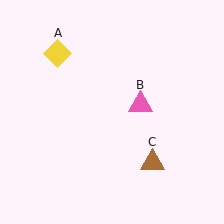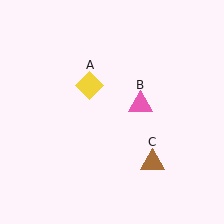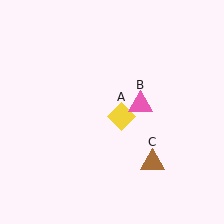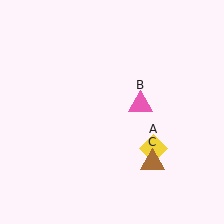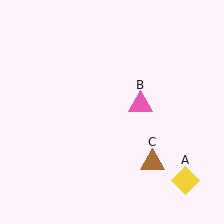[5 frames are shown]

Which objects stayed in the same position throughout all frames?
Pink triangle (object B) and brown triangle (object C) remained stationary.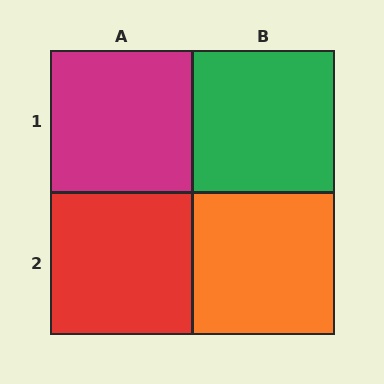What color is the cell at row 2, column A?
Red.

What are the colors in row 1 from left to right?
Magenta, green.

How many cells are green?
1 cell is green.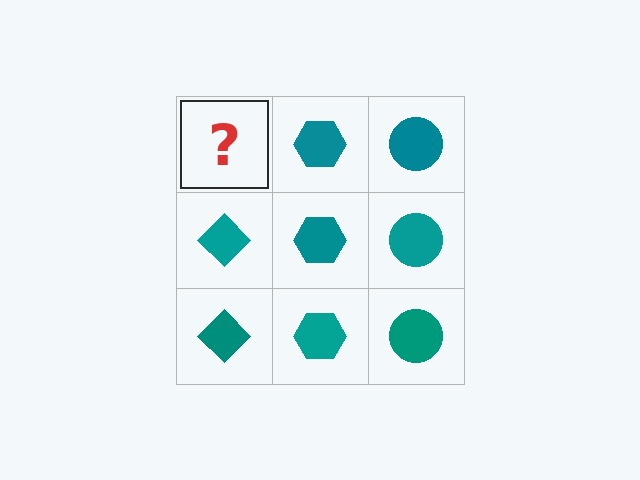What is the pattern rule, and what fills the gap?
The rule is that each column has a consistent shape. The gap should be filled with a teal diamond.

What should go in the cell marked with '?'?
The missing cell should contain a teal diamond.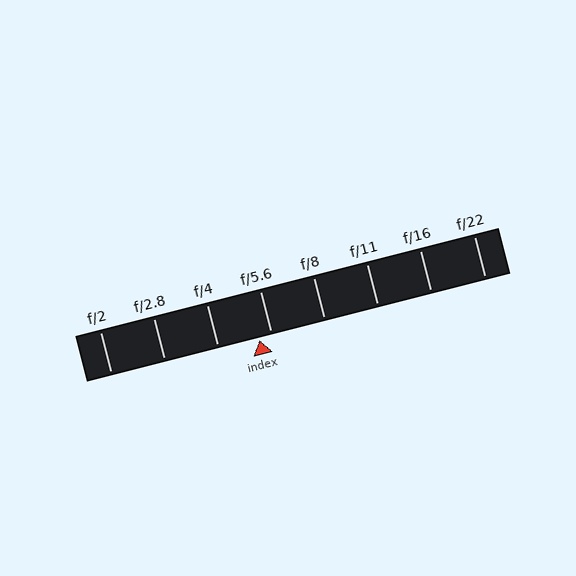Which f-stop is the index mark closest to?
The index mark is closest to f/5.6.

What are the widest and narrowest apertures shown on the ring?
The widest aperture shown is f/2 and the narrowest is f/22.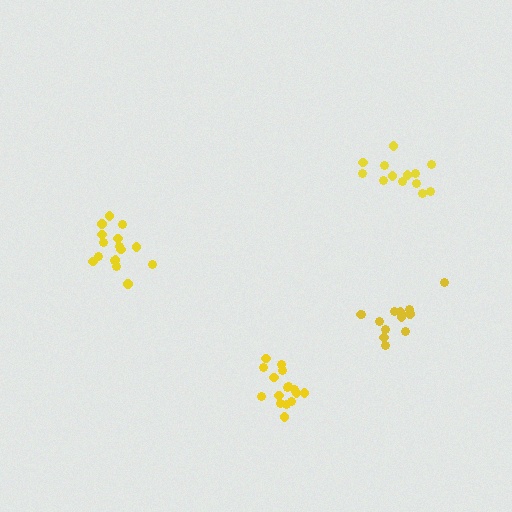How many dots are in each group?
Group 1: 13 dots, Group 2: 16 dots, Group 3: 13 dots, Group 4: 16 dots (58 total).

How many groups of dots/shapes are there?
There are 4 groups.